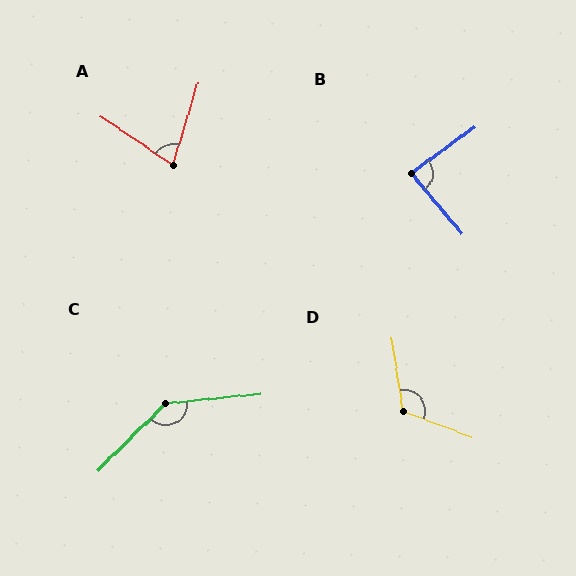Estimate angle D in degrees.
Approximately 119 degrees.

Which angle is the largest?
C, at approximately 141 degrees.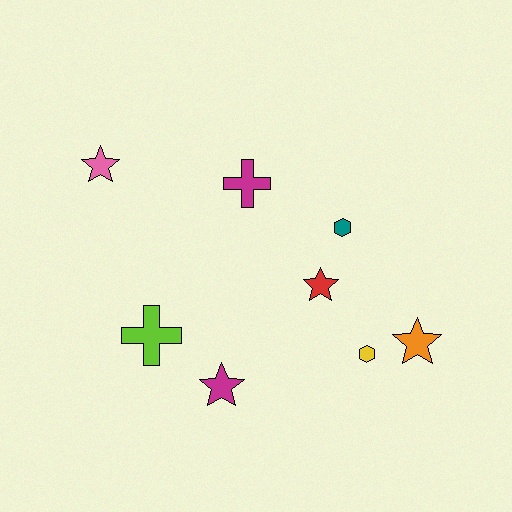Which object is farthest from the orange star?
The pink star is farthest from the orange star.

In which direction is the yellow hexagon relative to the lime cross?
The yellow hexagon is to the right of the lime cross.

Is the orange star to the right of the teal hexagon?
Yes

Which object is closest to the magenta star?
The lime cross is closest to the magenta star.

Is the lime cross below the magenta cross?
Yes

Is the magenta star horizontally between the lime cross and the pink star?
No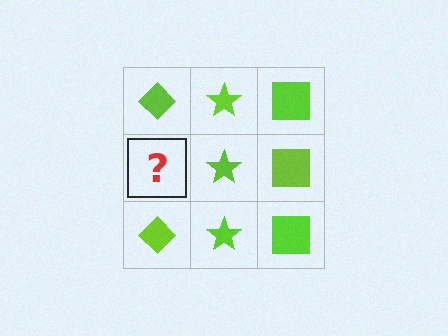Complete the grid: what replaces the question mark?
The question mark should be replaced with a lime diamond.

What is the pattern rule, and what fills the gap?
The rule is that each column has a consistent shape. The gap should be filled with a lime diamond.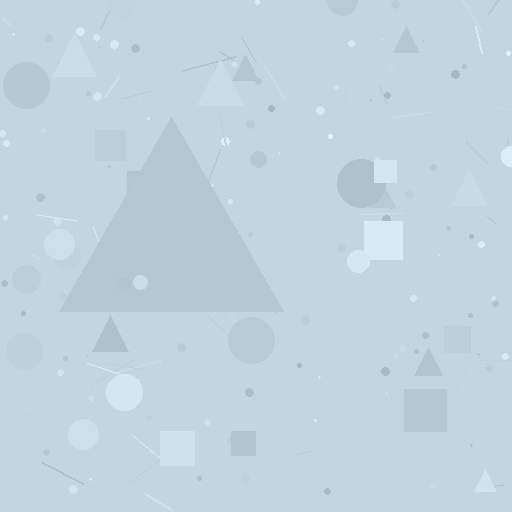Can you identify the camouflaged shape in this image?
The camouflaged shape is a triangle.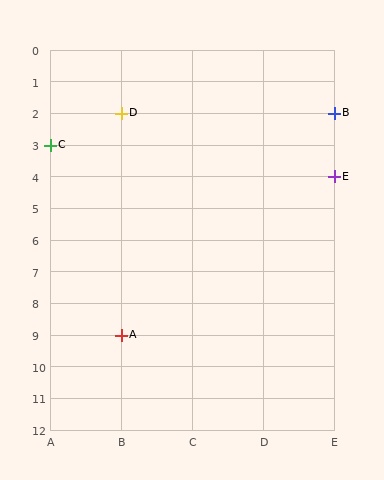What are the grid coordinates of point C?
Point C is at grid coordinates (A, 3).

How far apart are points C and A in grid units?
Points C and A are 1 column and 6 rows apart (about 6.1 grid units diagonally).